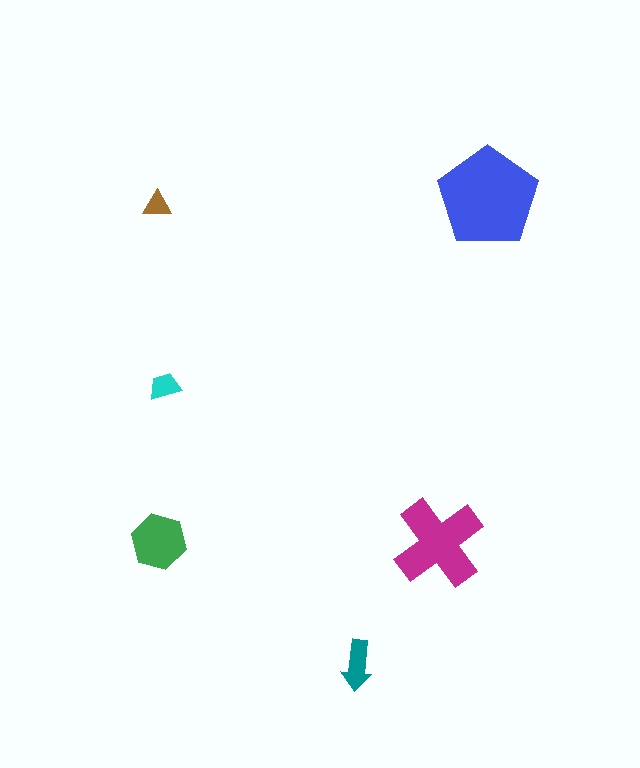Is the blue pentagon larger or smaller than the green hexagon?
Larger.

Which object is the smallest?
The brown triangle.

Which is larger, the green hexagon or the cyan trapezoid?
The green hexagon.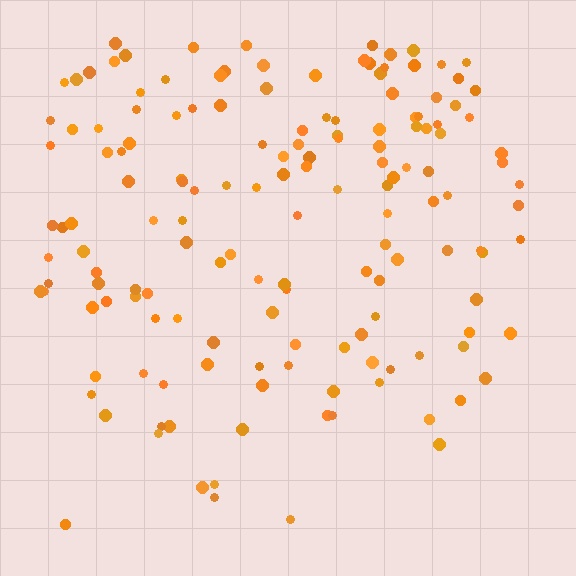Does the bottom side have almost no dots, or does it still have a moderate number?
Still a moderate number, just noticeably fewer than the top.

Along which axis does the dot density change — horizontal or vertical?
Vertical.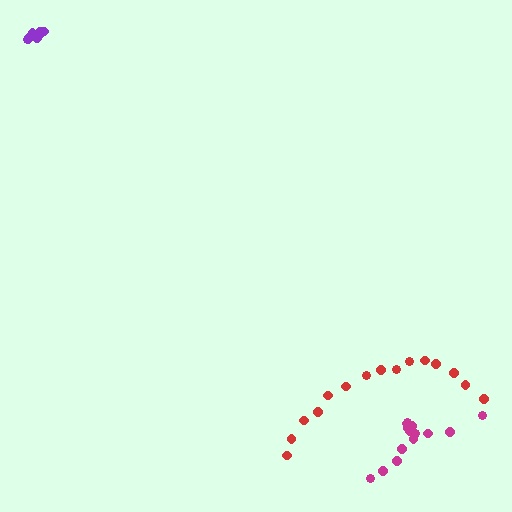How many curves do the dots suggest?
There are 3 distinct paths.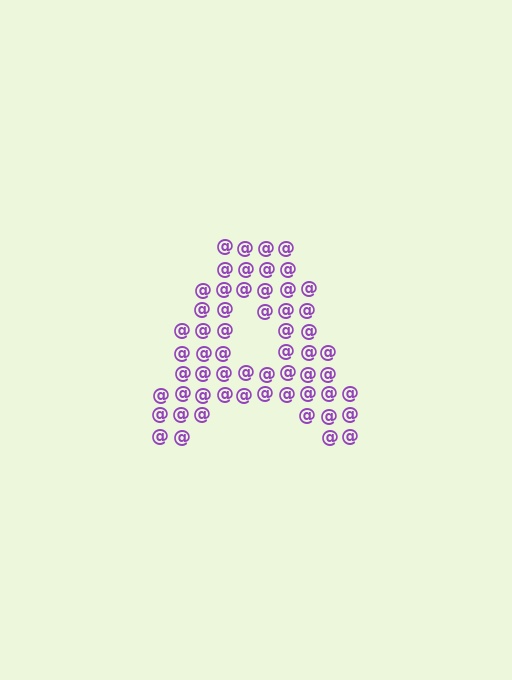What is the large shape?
The large shape is the letter A.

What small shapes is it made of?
It is made of small at signs.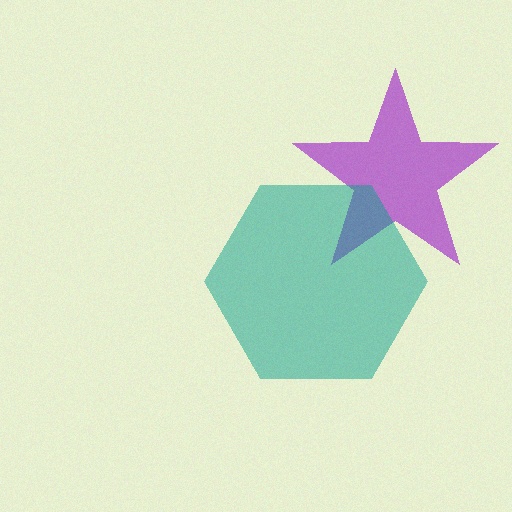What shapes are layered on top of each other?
The layered shapes are: a purple star, a teal hexagon.